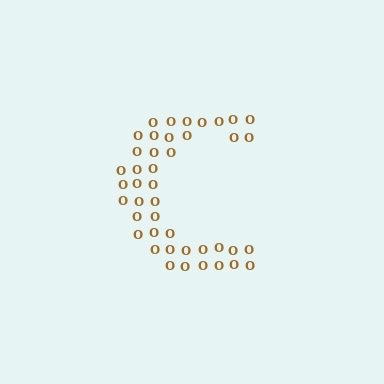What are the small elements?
The small elements are letter O's.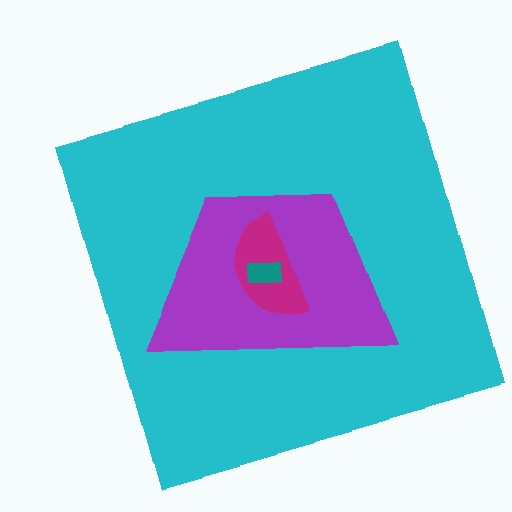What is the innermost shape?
The teal rectangle.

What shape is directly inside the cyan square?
The purple trapezoid.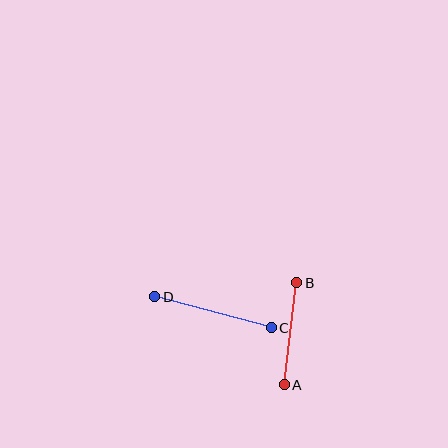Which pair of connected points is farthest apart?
Points C and D are farthest apart.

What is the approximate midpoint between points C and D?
The midpoint is at approximately (213, 312) pixels.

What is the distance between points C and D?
The distance is approximately 121 pixels.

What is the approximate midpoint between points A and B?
The midpoint is at approximately (291, 334) pixels.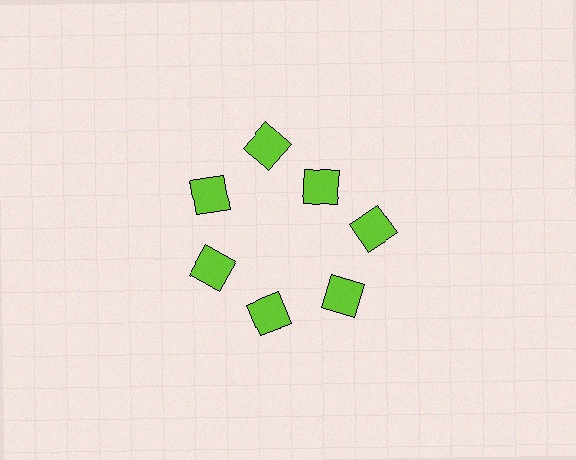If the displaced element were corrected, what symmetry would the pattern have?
It would have 7-fold rotational symmetry — the pattern would map onto itself every 51 degrees.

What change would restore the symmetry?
The symmetry would be restored by moving it outward, back onto the ring so that all 7 diamonds sit at equal angles and equal distance from the center.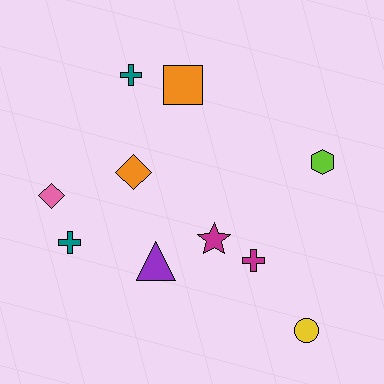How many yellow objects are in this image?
There is 1 yellow object.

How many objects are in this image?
There are 10 objects.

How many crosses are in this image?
There are 3 crosses.